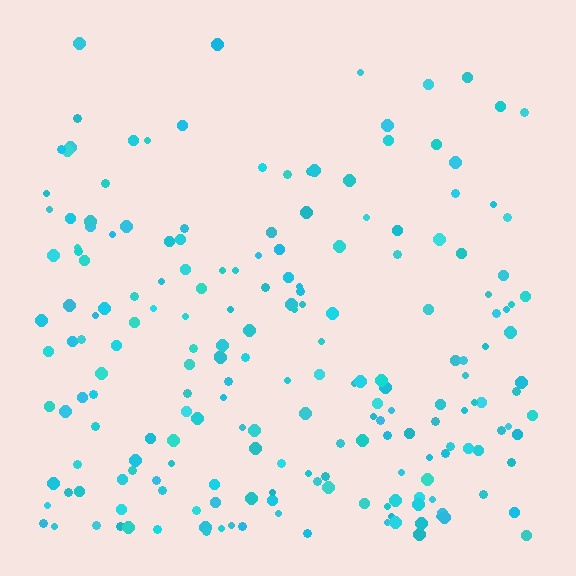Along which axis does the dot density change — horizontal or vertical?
Vertical.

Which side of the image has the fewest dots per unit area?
The top.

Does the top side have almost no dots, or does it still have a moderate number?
Still a moderate number, just noticeably fewer than the bottom.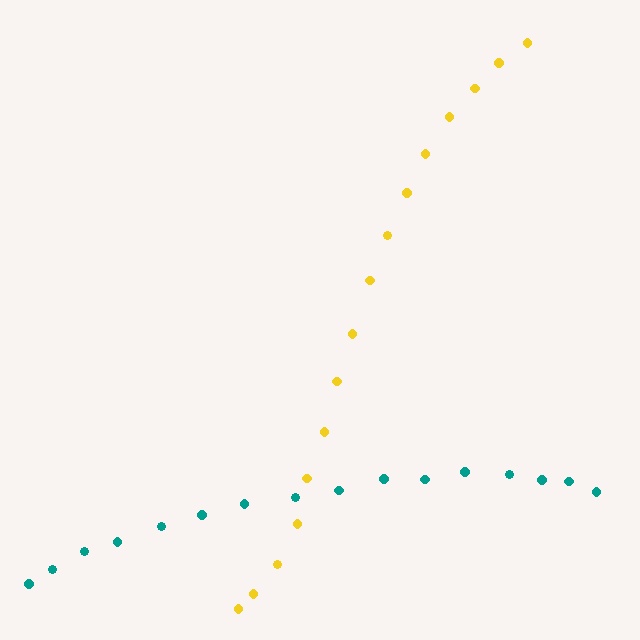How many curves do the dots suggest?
There are 2 distinct paths.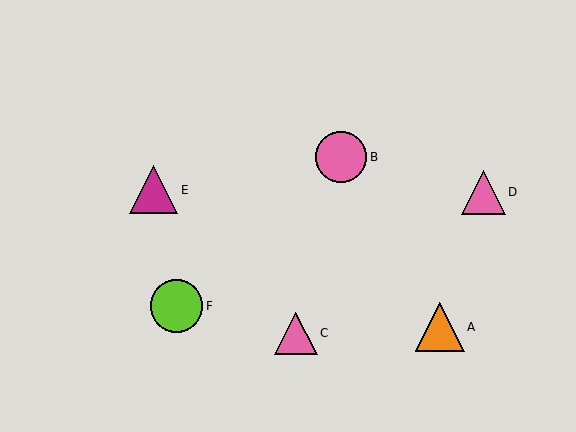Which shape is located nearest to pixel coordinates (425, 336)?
The orange triangle (labeled A) at (440, 327) is nearest to that location.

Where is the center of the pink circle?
The center of the pink circle is at (341, 157).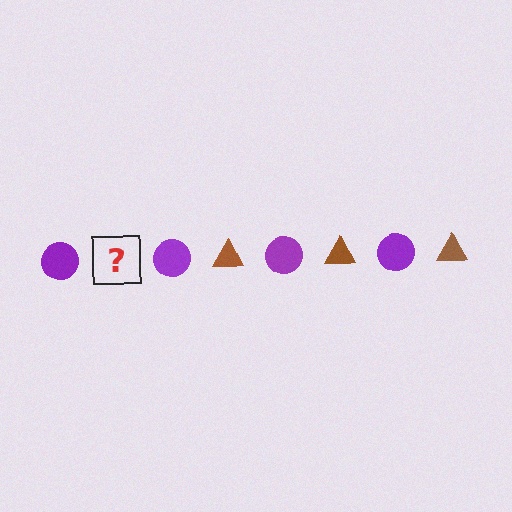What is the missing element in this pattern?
The missing element is a brown triangle.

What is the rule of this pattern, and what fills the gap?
The rule is that the pattern alternates between purple circle and brown triangle. The gap should be filled with a brown triangle.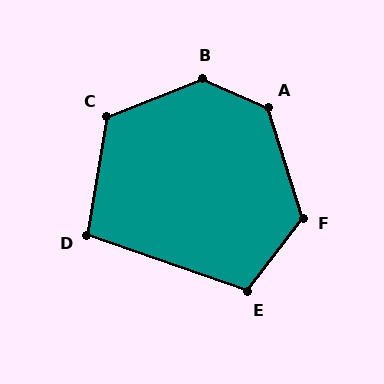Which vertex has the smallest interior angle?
D, at approximately 100 degrees.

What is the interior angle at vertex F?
Approximately 126 degrees (obtuse).